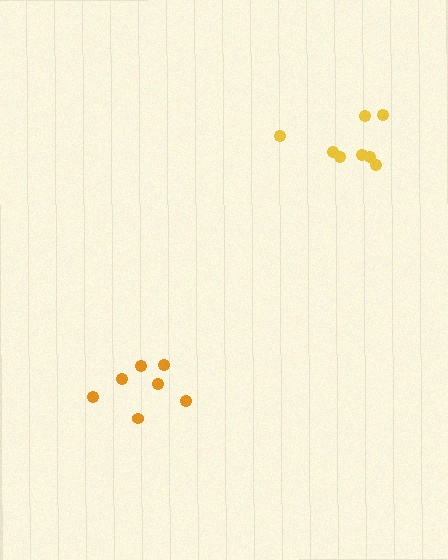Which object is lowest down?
The orange cluster is bottommost.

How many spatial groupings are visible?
There are 2 spatial groupings.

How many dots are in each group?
Group 1: 7 dots, Group 2: 8 dots (15 total).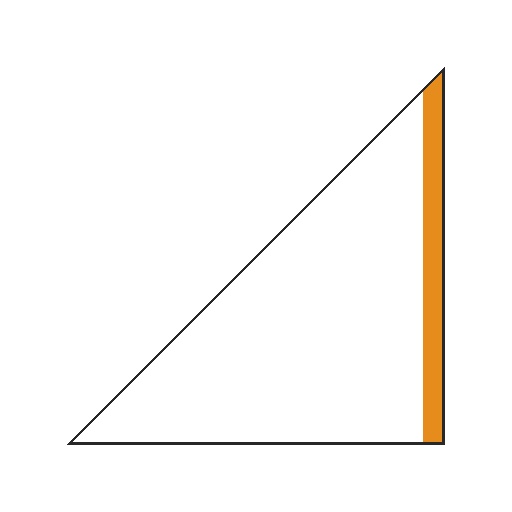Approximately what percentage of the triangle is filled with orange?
Approximately 10%.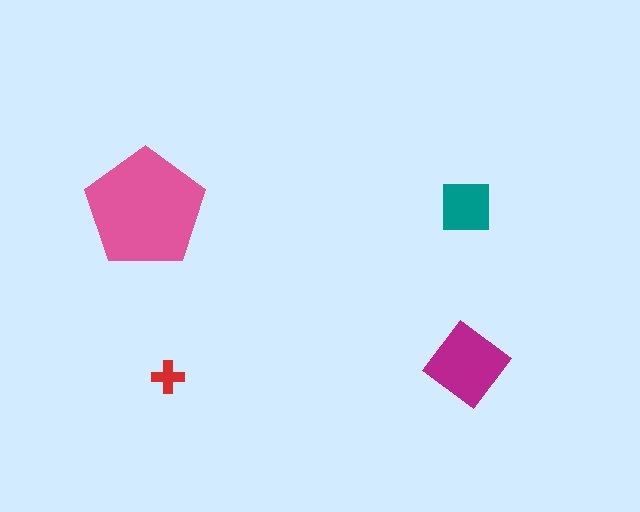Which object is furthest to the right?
The magenta diamond is rightmost.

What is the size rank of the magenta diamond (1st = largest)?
2nd.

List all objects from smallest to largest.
The red cross, the teal square, the magenta diamond, the pink pentagon.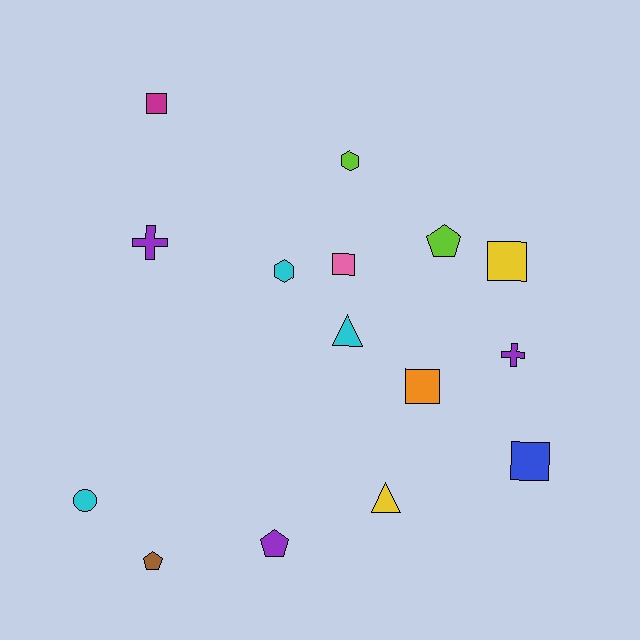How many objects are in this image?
There are 15 objects.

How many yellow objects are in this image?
There are 2 yellow objects.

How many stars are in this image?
There are no stars.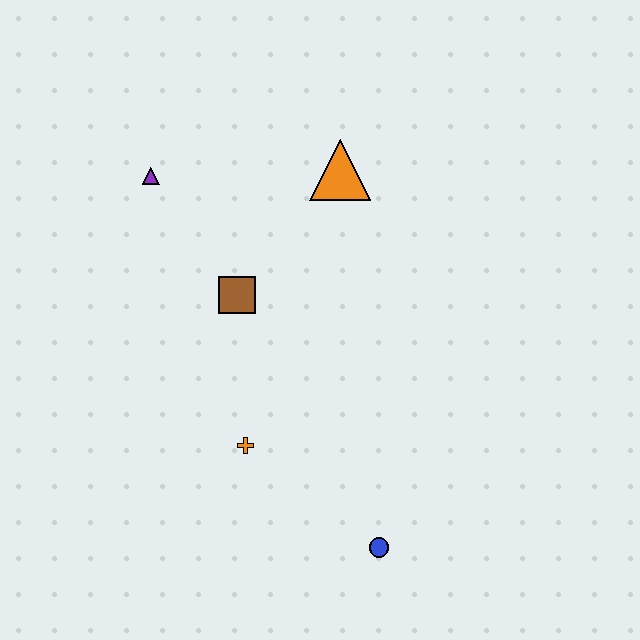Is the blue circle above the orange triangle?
No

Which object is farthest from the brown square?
The blue circle is farthest from the brown square.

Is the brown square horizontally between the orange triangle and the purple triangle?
Yes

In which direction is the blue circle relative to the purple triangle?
The blue circle is below the purple triangle.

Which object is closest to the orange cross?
The brown square is closest to the orange cross.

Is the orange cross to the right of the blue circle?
No